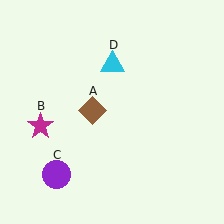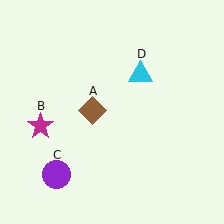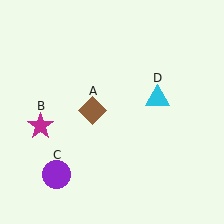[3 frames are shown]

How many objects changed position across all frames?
1 object changed position: cyan triangle (object D).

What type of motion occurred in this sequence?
The cyan triangle (object D) rotated clockwise around the center of the scene.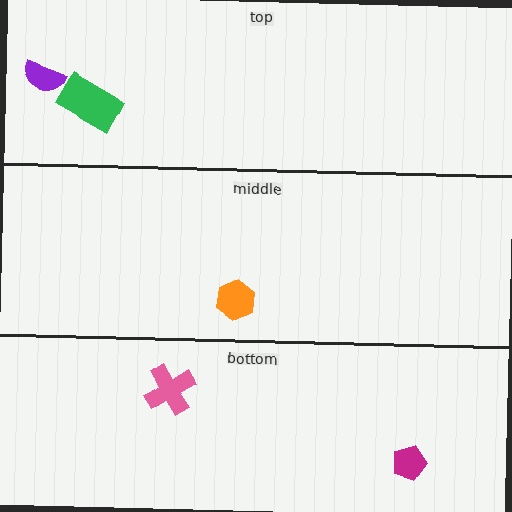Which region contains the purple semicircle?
The top region.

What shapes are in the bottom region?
The magenta pentagon, the pink cross.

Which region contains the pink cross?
The bottom region.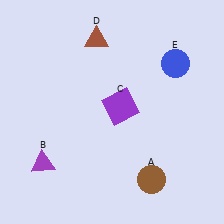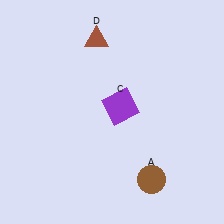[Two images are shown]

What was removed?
The purple triangle (B), the blue circle (E) were removed in Image 2.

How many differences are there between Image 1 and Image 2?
There are 2 differences between the two images.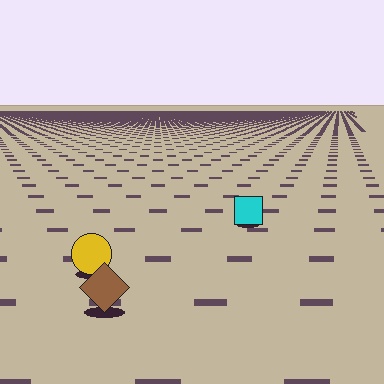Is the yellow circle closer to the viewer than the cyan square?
Yes. The yellow circle is closer — you can tell from the texture gradient: the ground texture is coarser near it.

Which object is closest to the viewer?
The brown diamond is closest. The texture marks near it are larger and more spread out.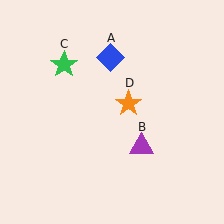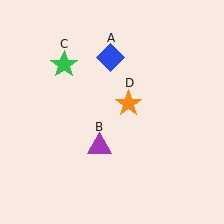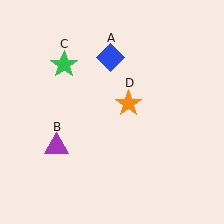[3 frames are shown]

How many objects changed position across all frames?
1 object changed position: purple triangle (object B).